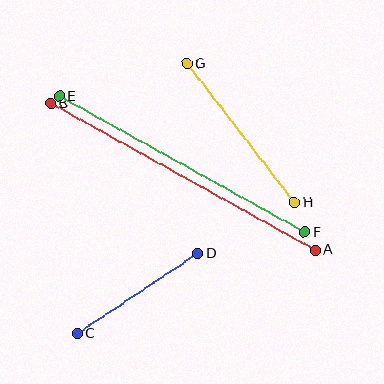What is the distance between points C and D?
The distance is approximately 145 pixels.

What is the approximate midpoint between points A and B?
The midpoint is at approximately (183, 177) pixels.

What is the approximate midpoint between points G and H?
The midpoint is at approximately (241, 133) pixels.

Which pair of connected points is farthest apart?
Points A and B are farthest apart.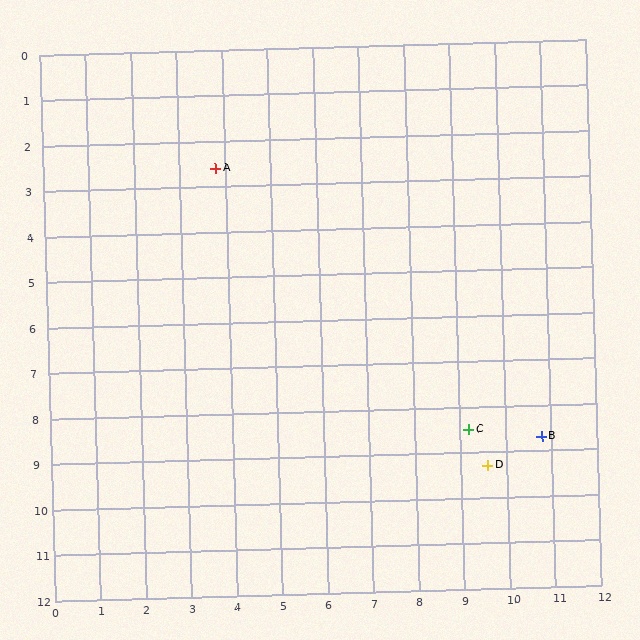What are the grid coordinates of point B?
Point B is at approximately (10.8, 8.7).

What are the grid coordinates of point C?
Point C is at approximately (9.2, 8.5).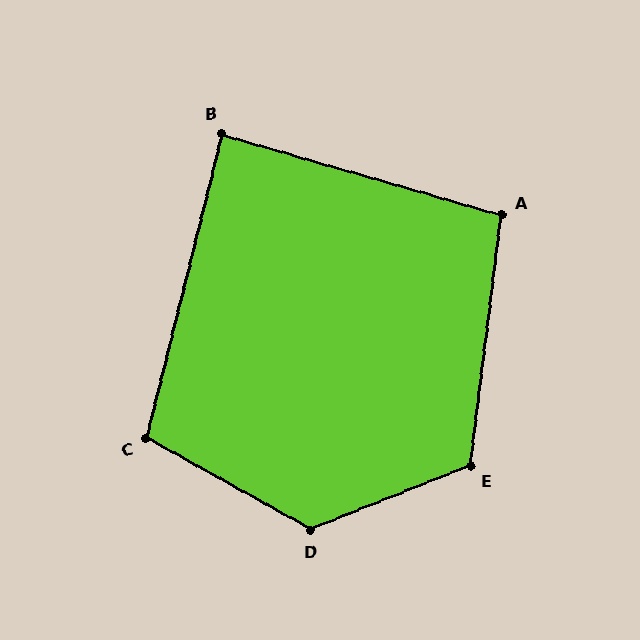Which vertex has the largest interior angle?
D, at approximately 129 degrees.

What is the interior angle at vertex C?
Approximately 105 degrees (obtuse).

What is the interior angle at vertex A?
Approximately 99 degrees (obtuse).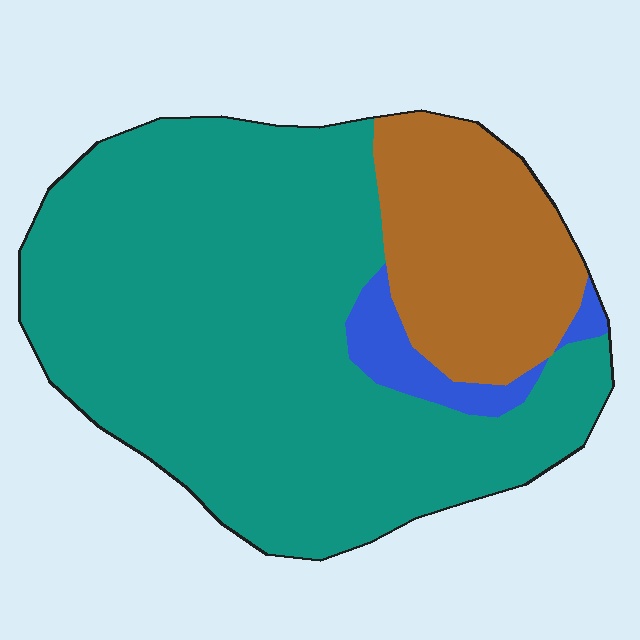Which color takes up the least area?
Blue, at roughly 5%.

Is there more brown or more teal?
Teal.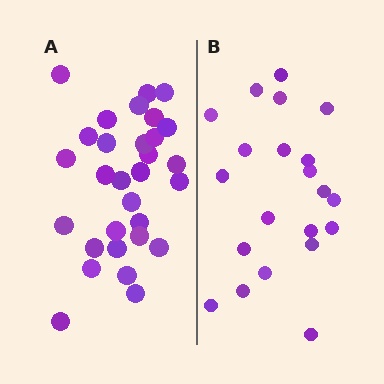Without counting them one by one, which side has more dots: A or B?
Region A (the left region) has more dots.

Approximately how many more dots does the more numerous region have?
Region A has roughly 8 or so more dots than region B.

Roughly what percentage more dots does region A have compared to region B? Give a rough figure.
About 45% more.